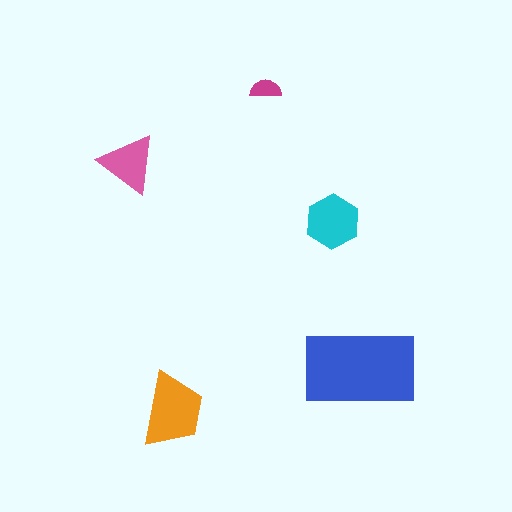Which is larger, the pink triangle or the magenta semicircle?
The pink triangle.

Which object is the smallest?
The magenta semicircle.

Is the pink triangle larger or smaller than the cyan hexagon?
Smaller.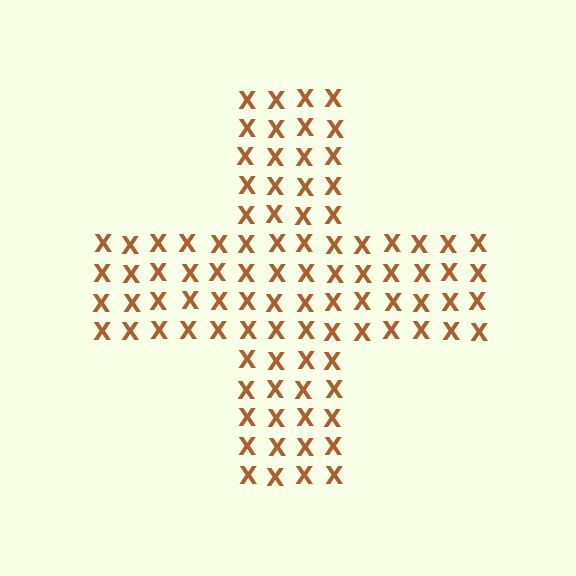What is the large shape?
The large shape is a cross.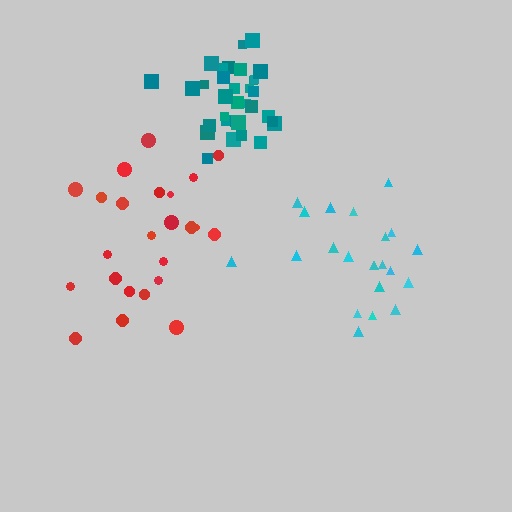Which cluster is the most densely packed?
Teal.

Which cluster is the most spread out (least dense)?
Red.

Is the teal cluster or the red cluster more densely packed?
Teal.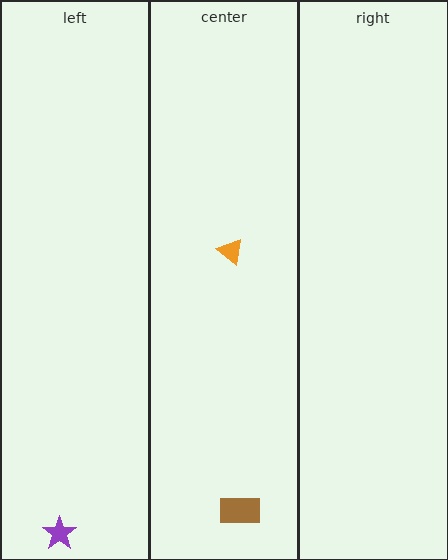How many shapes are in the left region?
1.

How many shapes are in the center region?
2.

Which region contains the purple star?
The left region.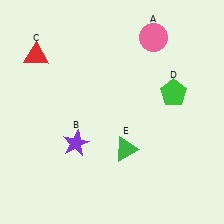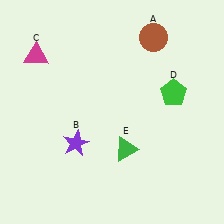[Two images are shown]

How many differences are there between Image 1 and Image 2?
There are 2 differences between the two images.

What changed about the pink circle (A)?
In Image 1, A is pink. In Image 2, it changed to brown.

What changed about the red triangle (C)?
In Image 1, C is red. In Image 2, it changed to magenta.